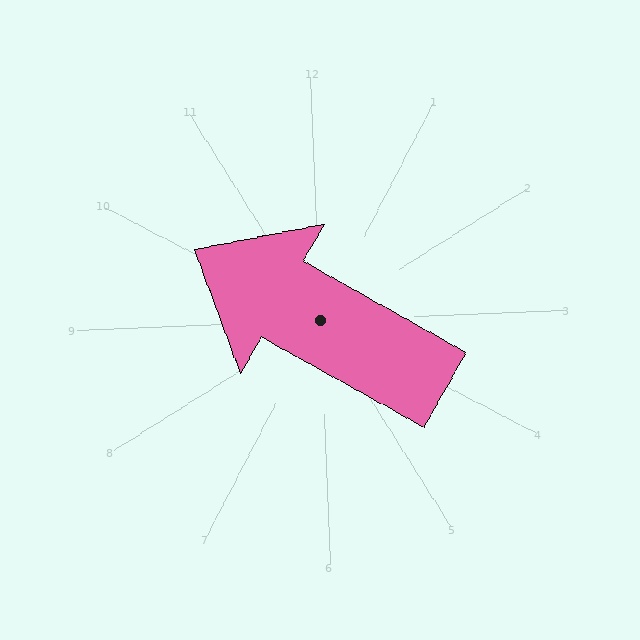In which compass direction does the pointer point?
Northwest.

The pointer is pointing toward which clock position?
Roughly 10 o'clock.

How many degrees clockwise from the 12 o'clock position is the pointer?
Approximately 302 degrees.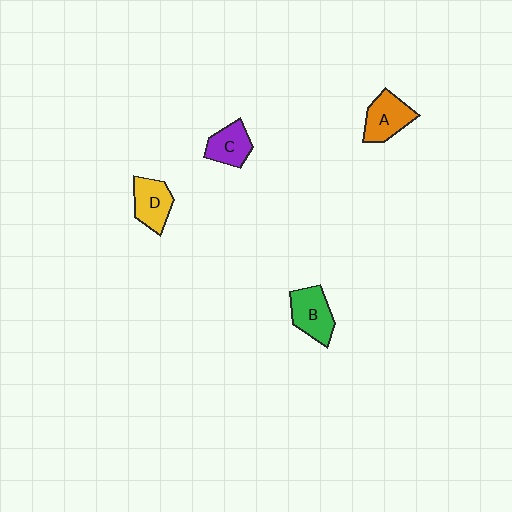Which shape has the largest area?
Shape B (green).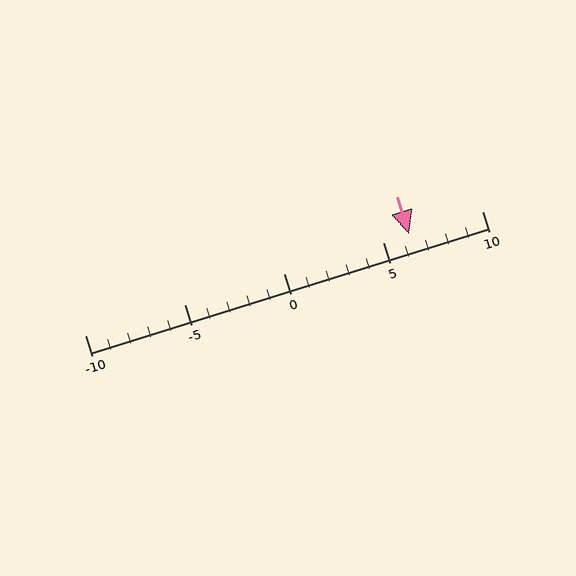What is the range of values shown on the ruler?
The ruler shows values from -10 to 10.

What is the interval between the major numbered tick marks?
The major tick marks are spaced 5 units apart.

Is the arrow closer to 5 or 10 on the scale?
The arrow is closer to 5.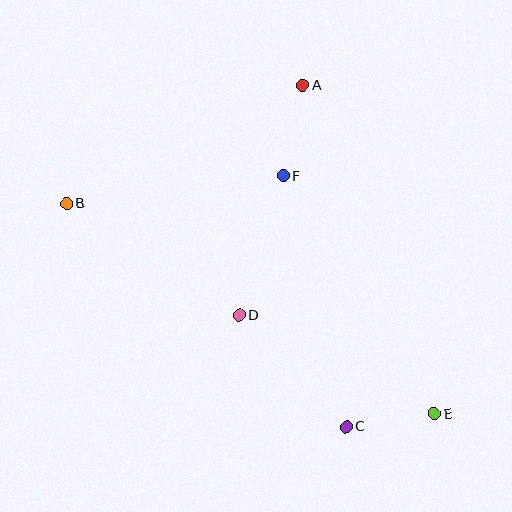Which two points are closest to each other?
Points C and E are closest to each other.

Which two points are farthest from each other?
Points B and E are farthest from each other.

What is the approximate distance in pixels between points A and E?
The distance between A and E is approximately 353 pixels.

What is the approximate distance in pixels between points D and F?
The distance between D and F is approximately 146 pixels.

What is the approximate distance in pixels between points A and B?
The distance between A and B is approximately 264 pixels.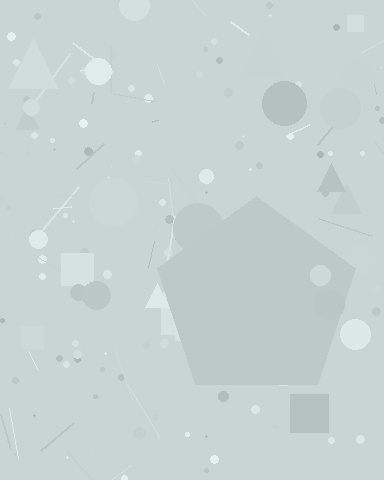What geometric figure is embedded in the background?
A pentagon is embedded in the background.